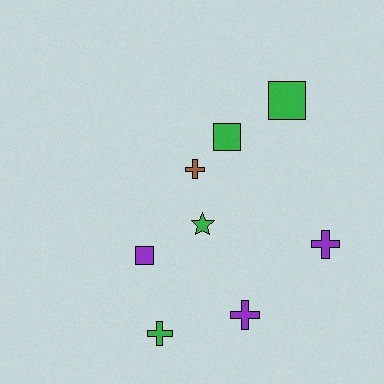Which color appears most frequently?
Green, with 4 objects.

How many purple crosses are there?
There are 2 purple crosses.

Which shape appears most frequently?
Cross, with 4 objects.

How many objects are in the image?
There are 8 objects.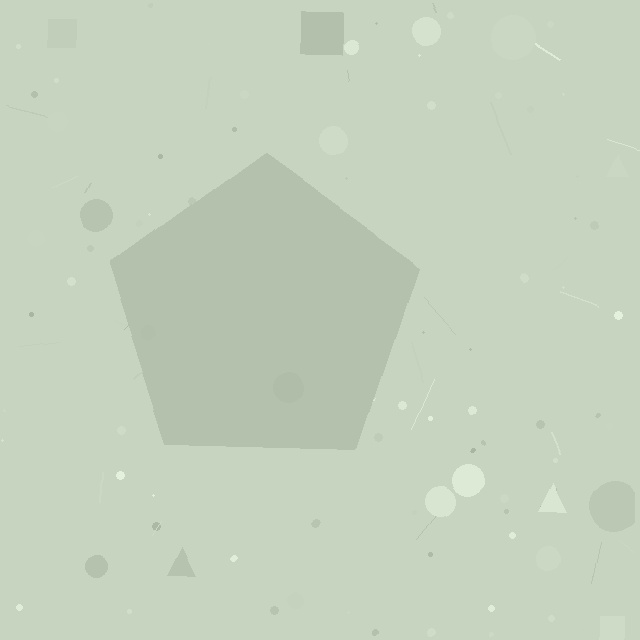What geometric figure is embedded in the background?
A pentagon is embedded in the background.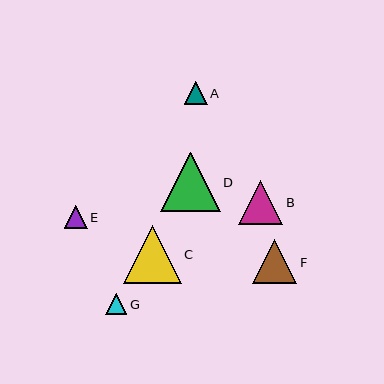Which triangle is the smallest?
Triangle G is the smallest with a size of approximately 21 pixels.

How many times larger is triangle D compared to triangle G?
Triangle D is approximately 2.8 times the size of triangle G.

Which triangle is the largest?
Triangle D is the largest with a size of approximately 60 pixels.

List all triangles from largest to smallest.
From largest to smallest: D, C, F, B, A, E, G.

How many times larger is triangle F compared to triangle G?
Triangle F is approximately 2.1 times the size of triangle G.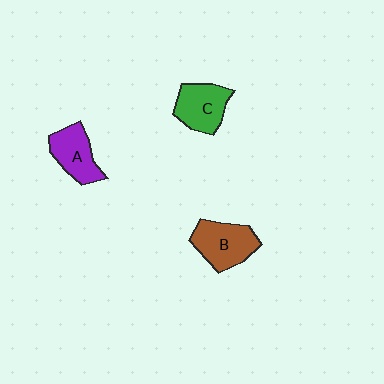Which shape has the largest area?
Shape B (brown).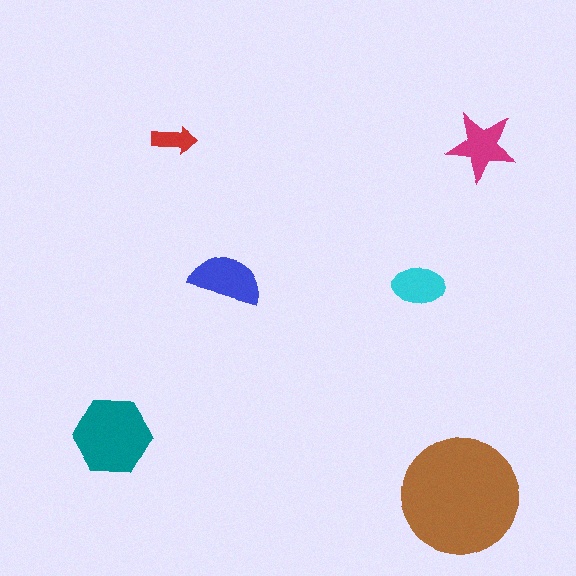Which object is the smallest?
The red arrow.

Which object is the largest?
The brown circle.